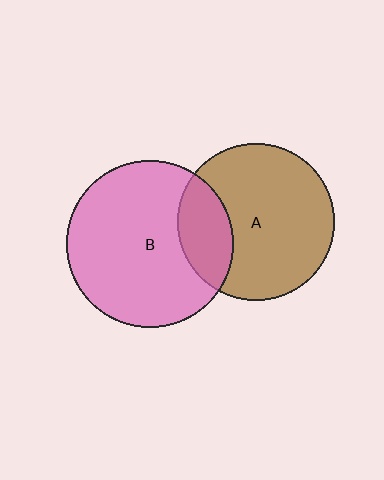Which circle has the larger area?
Circle B (pink).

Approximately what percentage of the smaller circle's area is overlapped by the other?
Approximately 25%.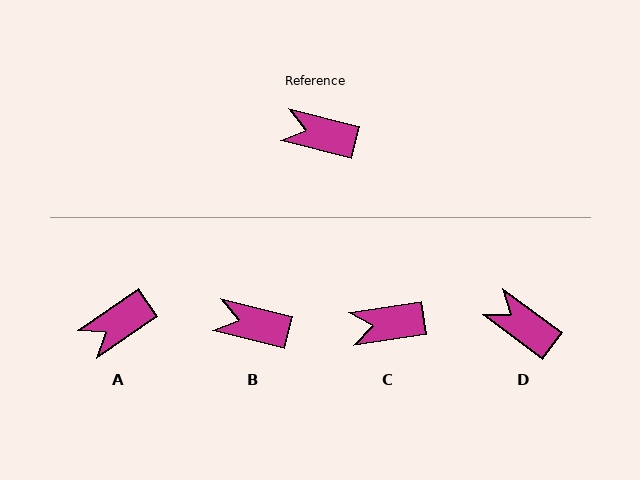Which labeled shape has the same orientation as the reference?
B.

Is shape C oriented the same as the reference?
No, it is off by about 22 degrees.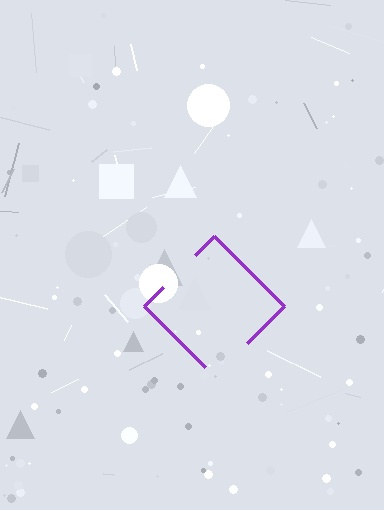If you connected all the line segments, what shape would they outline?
They would outline a diamond.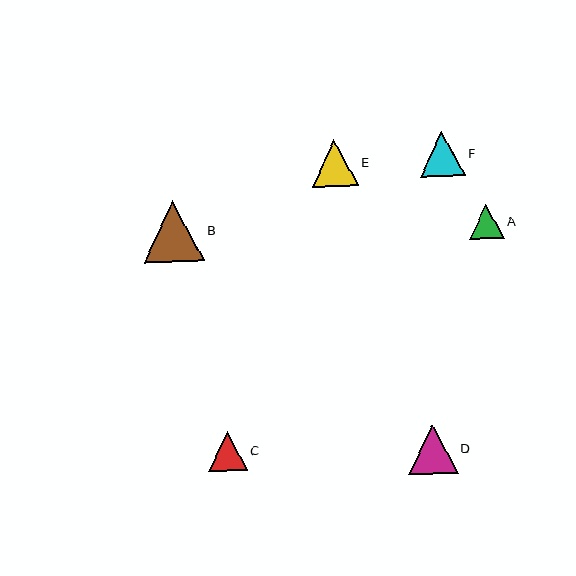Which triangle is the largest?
Triangle B is the largest with a size of approximately 60 pixels.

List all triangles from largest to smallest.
From largest to smallest: B, D, E, F, C, A.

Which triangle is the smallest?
Triangle A is the smallest with a size of approximately 35 pixels.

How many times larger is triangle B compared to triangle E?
Triangle B is approximately 1.3 times the size of triangle E.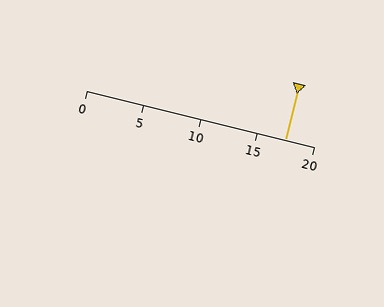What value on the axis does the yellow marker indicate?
The marker indicates approximately 17.5.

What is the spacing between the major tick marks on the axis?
The major ticks are spaced 5 apart.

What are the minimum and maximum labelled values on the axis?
The axis runs from 0 to 20.